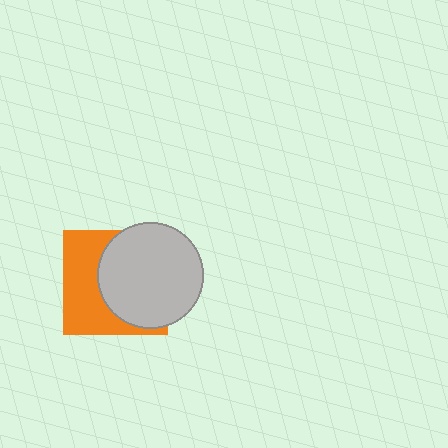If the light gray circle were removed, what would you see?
You would see the complete orange square.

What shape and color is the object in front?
The object in front is a light gray circle.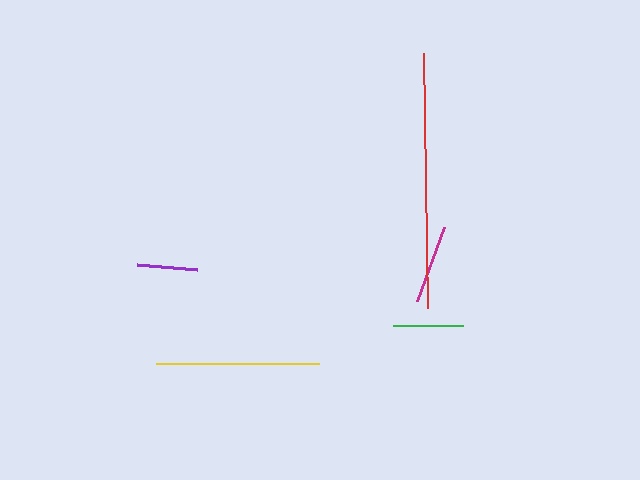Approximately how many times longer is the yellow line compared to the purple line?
The yellow line is approximately 2.7 times the length of the purple line.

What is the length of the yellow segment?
The yellow segment is approximately 163 pixels long.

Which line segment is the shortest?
The purple line is the shortest at approximately 61 pixels.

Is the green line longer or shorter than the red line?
The red line is longer than the green line.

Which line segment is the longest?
The red line is the longest at approximately 255 pixels.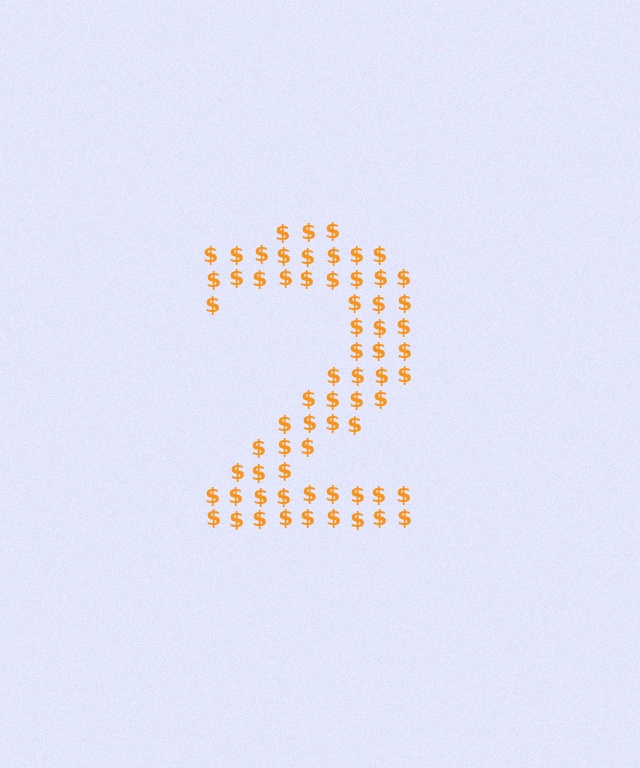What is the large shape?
The large shape is the digit 2.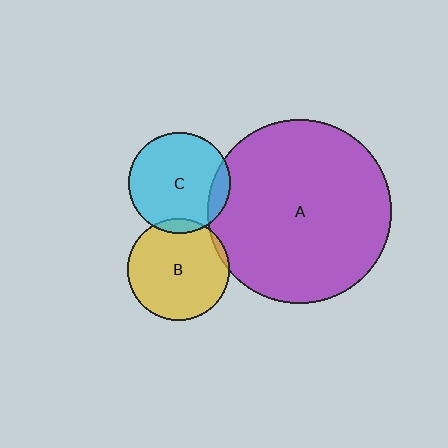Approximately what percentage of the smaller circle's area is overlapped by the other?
Approximately 10%.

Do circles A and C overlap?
Yes.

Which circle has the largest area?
Circle A (purple).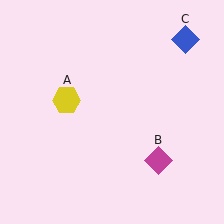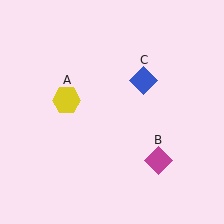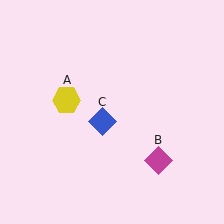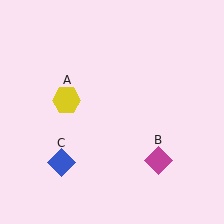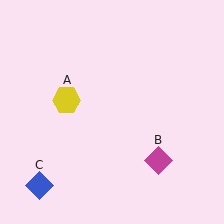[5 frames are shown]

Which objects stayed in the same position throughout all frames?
Yellow hexagon (object A) and magenta diamond (object B) remained stationary.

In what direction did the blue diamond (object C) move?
The blue diamond (object C) moved down and to the left.